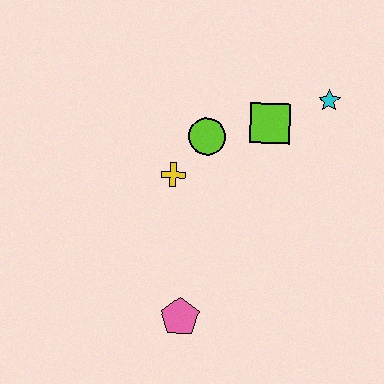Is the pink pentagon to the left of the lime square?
Yes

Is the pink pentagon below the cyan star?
Yes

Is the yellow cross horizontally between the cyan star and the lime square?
No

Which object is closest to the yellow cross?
The lime circle is closest to the yellow cross.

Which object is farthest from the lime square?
The pink pentagon is farthest from the lime square.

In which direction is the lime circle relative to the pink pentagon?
The lime circle is above the pink pentagon.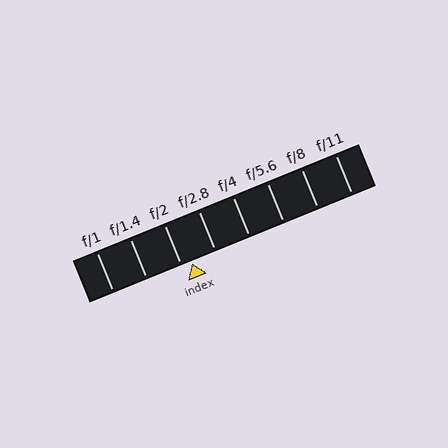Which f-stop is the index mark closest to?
The index mark is closest to f/2.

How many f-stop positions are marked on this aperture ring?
There are 8 f-stop positions marked.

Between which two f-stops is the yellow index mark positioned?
The index mark is between f/2 and f/2.8.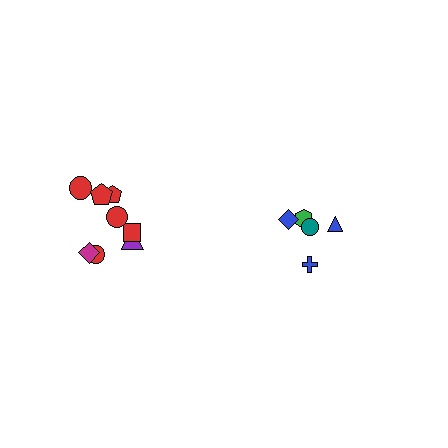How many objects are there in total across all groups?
There are 13 objects.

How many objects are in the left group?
There are 8 objects.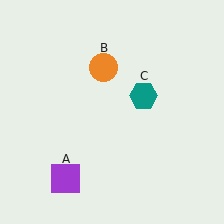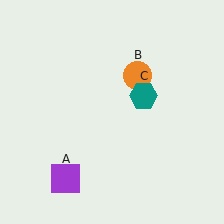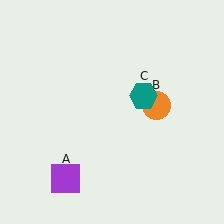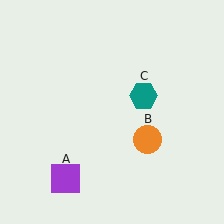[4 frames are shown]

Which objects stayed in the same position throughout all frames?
Purple square (object A) and teal hexagon (object C) remained stationary.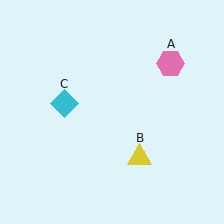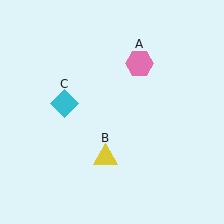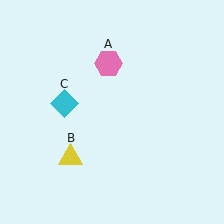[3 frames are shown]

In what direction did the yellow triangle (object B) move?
The yellow triangle (object B) moved left.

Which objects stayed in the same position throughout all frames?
Cyan diamond (object C) remained stationary.